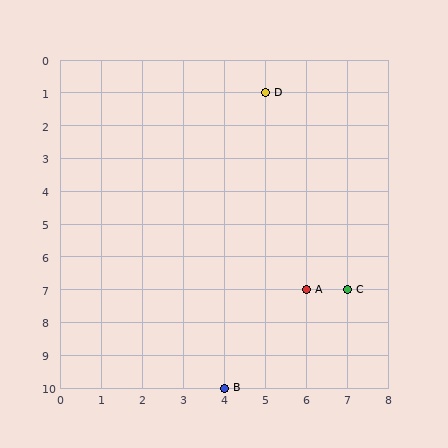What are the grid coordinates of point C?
Point C is at grid coordinates (7, 7).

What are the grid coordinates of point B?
Point B is at grid coordinates (4, 10).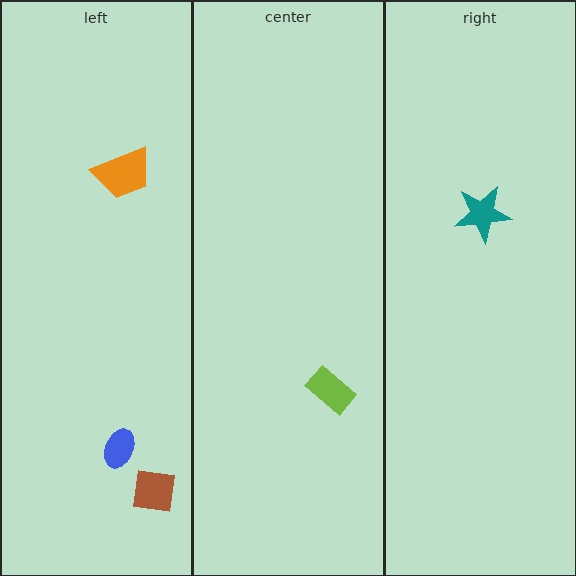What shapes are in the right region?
The teal star.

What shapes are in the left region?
The orange trapezoid, the brown square, the blue ellipse.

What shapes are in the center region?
The lime rectangle.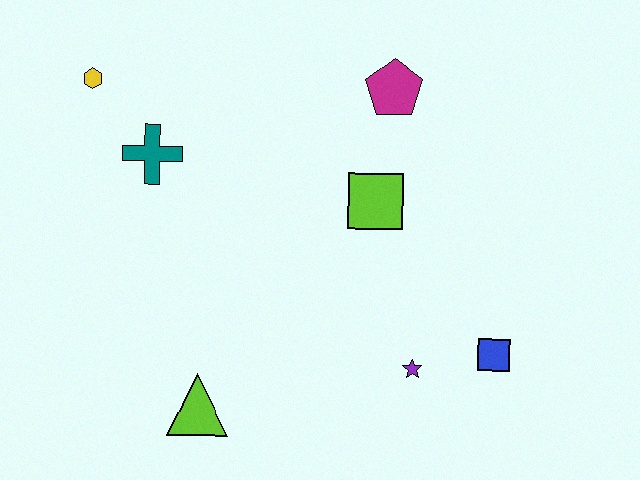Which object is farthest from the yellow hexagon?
The blue square is farthest from the yellow hexagon.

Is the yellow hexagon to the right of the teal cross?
No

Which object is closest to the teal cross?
The yellow hexagon is closest to the teal cross.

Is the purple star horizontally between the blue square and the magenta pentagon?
Yes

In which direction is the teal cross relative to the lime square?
The teal cross is to the left of the lime square.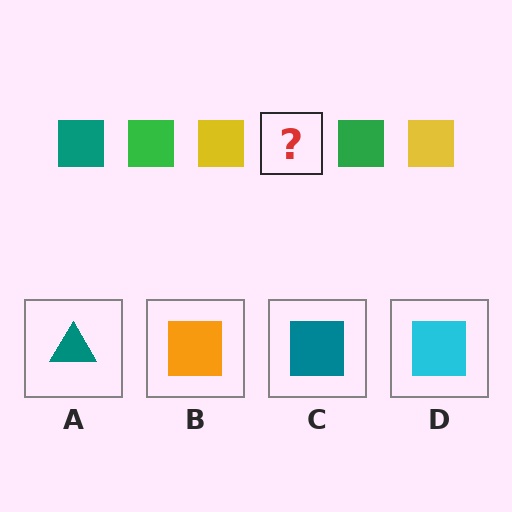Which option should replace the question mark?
Option C.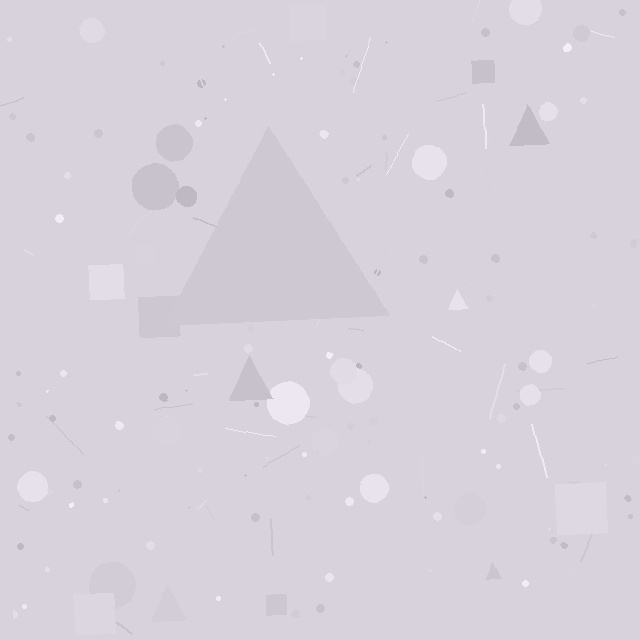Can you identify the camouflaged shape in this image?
The camouflaged shape is a triangle.